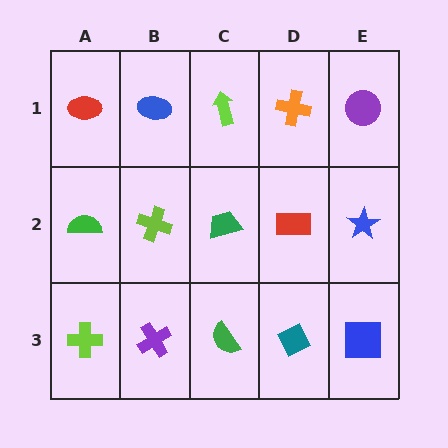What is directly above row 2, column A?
A red ellipse.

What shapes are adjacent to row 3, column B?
A lime cross (row 2, column B), a lime cross (row 3, column A), a green semicircle (row 3, column C).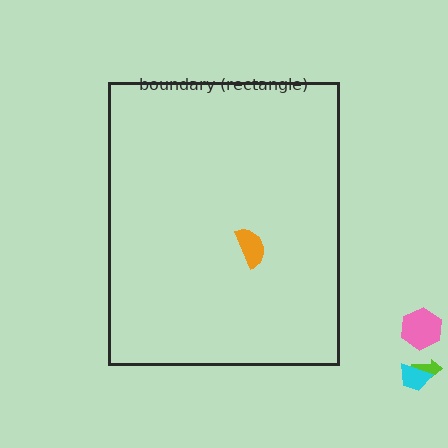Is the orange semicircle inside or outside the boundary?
Inside.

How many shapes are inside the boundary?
1 inside, 3 outside.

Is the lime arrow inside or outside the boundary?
Outside.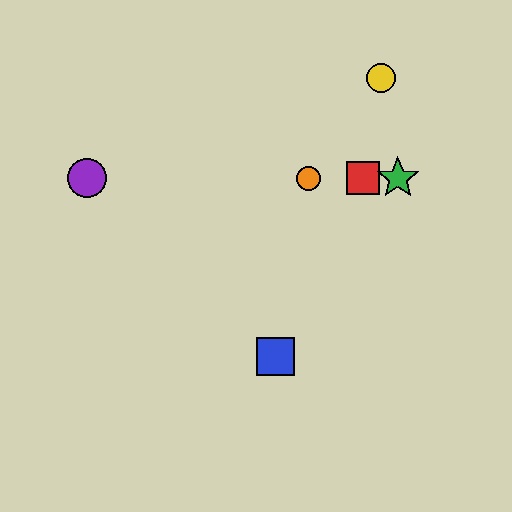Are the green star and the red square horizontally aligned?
Yes, both are at y≈178.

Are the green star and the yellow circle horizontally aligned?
No, the green star is at y≈178 and the yellow circle is at y≈78.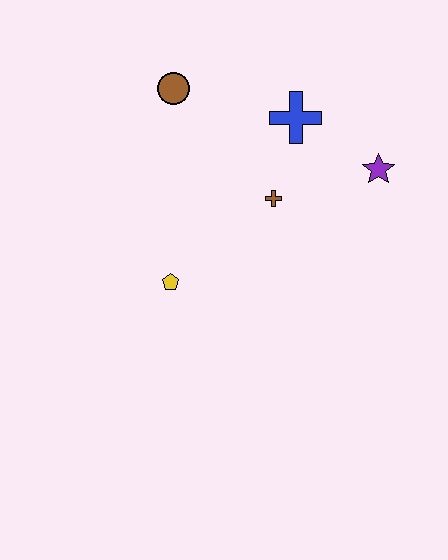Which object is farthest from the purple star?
The yellow pentagon is farthest from the purple star.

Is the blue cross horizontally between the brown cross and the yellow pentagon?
No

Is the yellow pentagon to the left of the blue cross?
Yes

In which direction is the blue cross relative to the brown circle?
The blue cross is to the right of the brown circle.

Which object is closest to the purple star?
The blue cross is closest to the purple star.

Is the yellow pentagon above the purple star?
No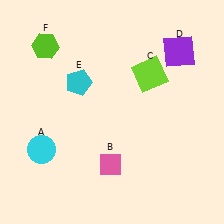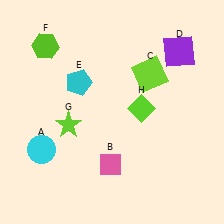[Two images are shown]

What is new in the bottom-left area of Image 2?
A lime star (G) was added in the bottom-left area of Image 2.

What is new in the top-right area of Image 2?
A lime diamond (H) was added in the top-right area of Image 2.